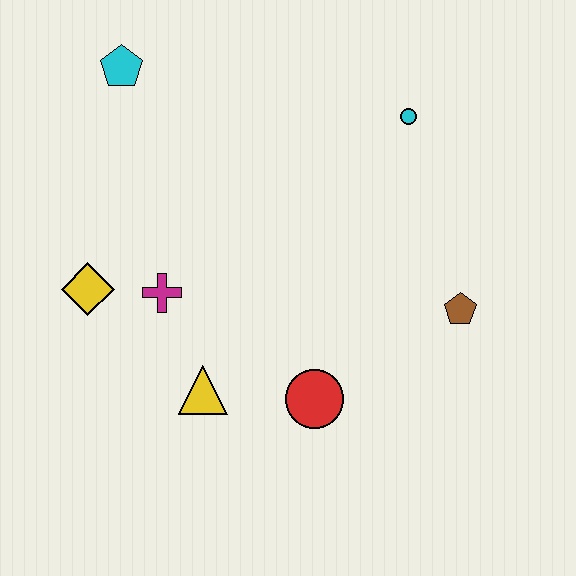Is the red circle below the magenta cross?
Yes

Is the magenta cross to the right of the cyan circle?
No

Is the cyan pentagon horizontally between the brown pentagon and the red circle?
No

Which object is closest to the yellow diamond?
The magenta cross is closest to the yellow diamond.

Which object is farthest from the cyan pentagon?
The brown pentagon is farthest from the cyan pentagon.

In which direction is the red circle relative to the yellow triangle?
The red circle is to the right of the yellow triangle.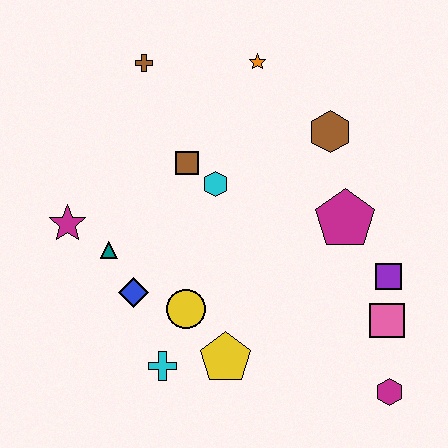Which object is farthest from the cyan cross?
The orange star is farthest from the cyan cross.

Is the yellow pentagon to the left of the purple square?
Yes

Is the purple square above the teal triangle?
No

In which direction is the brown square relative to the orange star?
The brown square is below the orange star.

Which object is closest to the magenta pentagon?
The purple square is closest to the magenta pentagon.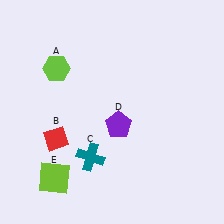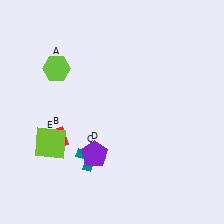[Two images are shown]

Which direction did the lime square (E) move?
The lime square (E) moved up.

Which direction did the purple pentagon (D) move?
The purple pentagon (D) moved down.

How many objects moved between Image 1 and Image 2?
2 objects moved between the two images.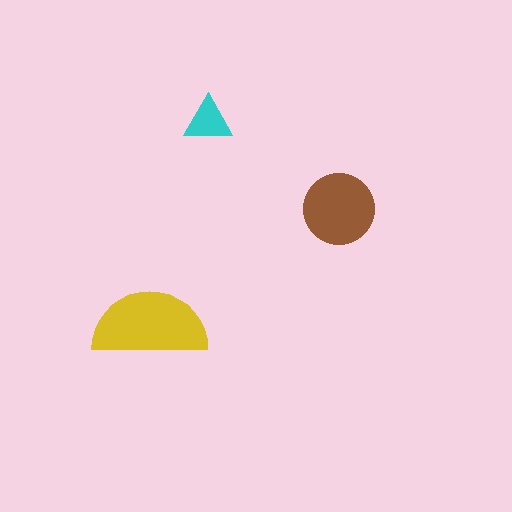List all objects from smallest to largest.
The cyan triangle, the brown circle, the yellow semicircle.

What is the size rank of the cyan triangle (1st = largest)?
3rd.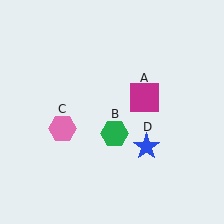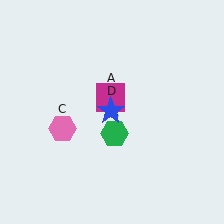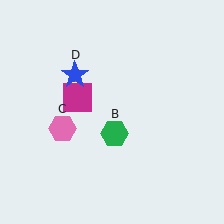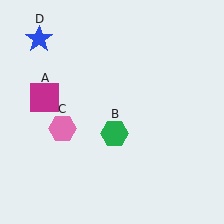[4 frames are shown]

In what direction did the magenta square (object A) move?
The magenta square (object A) moved left.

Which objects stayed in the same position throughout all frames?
Green hexagon (object B) and pink hexagon (object C) remained stationary.